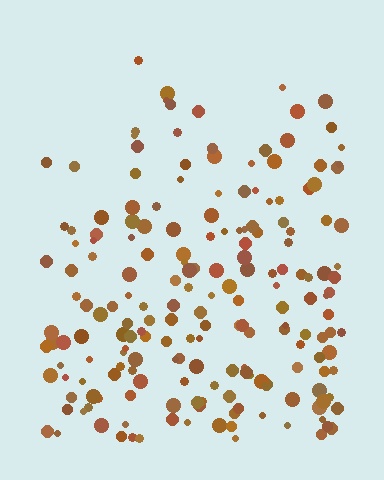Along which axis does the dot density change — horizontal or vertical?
Vertical.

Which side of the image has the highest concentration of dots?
The bottom.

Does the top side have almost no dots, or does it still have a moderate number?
Still a moderate number, just noticeably fewer than the bottom.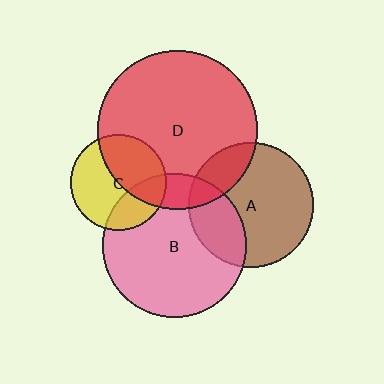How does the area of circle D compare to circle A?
Approximately 1.6 times.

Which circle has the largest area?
Circle D (red).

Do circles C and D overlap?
Yes.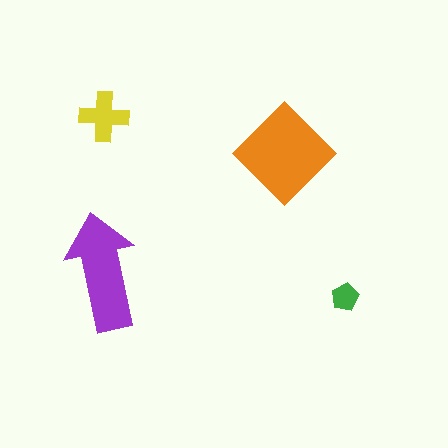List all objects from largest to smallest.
The orange diamond, the purple arrow, the yellow cross, the green pentagon.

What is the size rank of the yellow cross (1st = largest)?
3rd.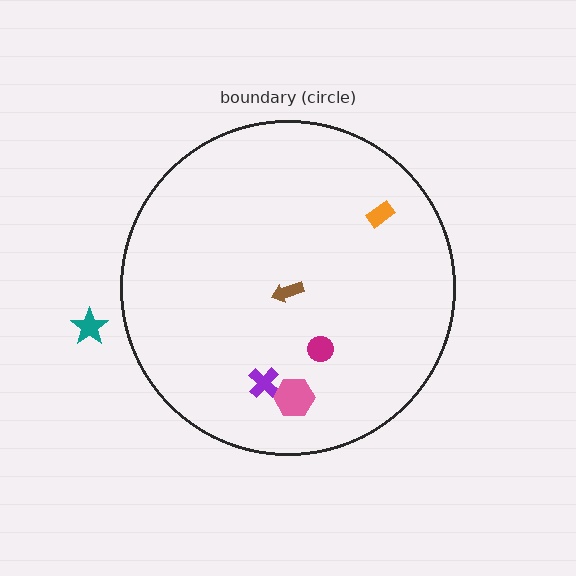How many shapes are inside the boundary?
5 inside, 1 outside.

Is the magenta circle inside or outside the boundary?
Inside.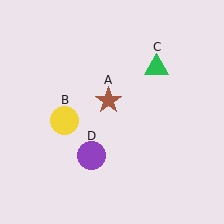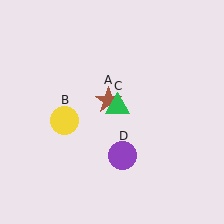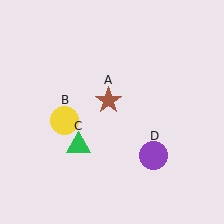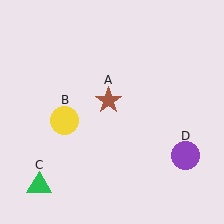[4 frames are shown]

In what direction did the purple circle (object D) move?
The purple circle (object D) moved right.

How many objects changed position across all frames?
2 objects changed position: green triangle (object C), purple circle (object D).